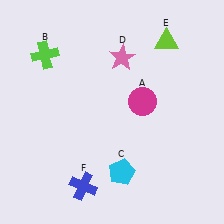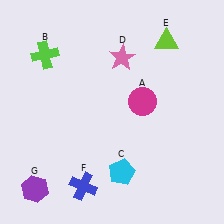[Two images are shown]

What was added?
A purple hexagon (G) was added in Image 2.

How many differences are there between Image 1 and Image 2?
There is 1 difference between the two images.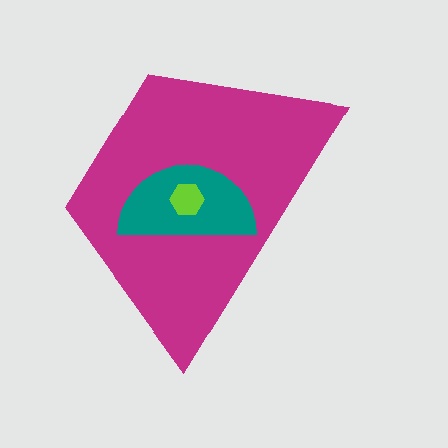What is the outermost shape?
The magenta trapezoid.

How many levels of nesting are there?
3.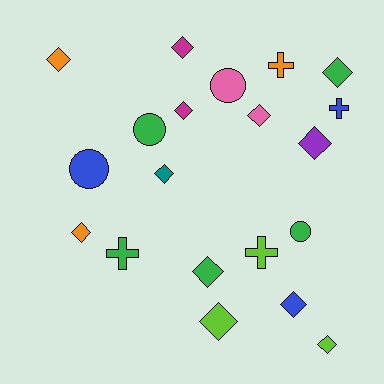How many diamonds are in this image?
There are 12 diamonds.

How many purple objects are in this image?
There is 1 purple object.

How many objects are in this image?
There are 20 objects.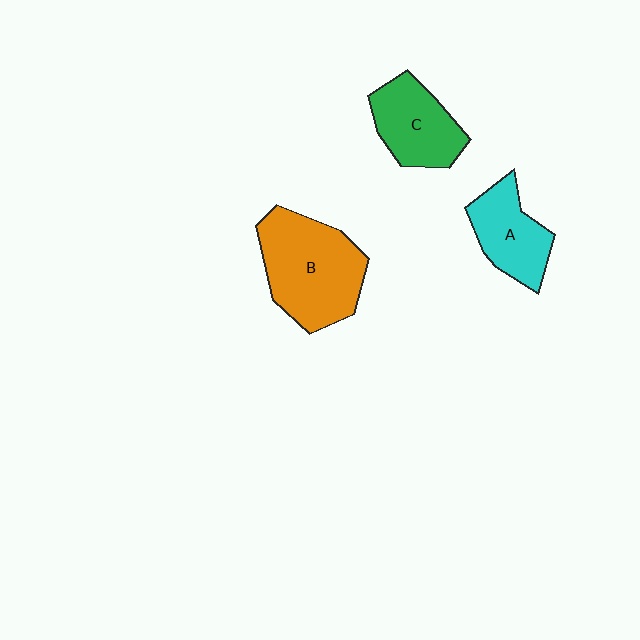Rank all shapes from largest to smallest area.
From largest to smallest: B (orange), C (green), A (cyan).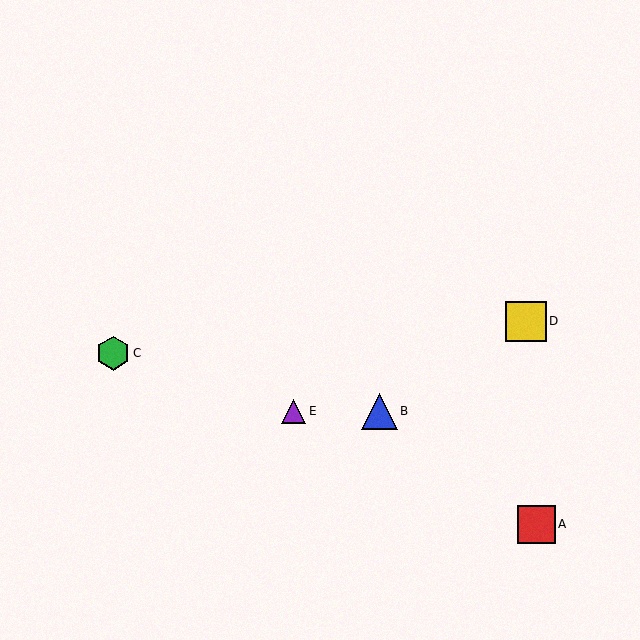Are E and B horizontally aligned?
Yes, both are at y≈411.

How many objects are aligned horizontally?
2 objects (B, E) are aligned horizontally.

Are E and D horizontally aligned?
No, E is at y≈411 and D is at y≈321.